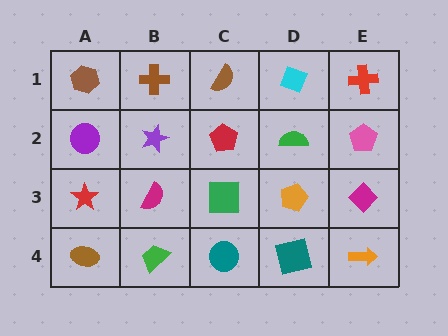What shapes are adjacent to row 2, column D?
A cyan diamond (row 1, column D), an orange pentagon (row 3, column D), a red pentagon (row 2, column C), a pink pentagon (row 2, column E).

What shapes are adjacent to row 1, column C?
A red pentagon (row 2, column C), a brown cross (row 1, column B), a cyan diamond (row 1, column D).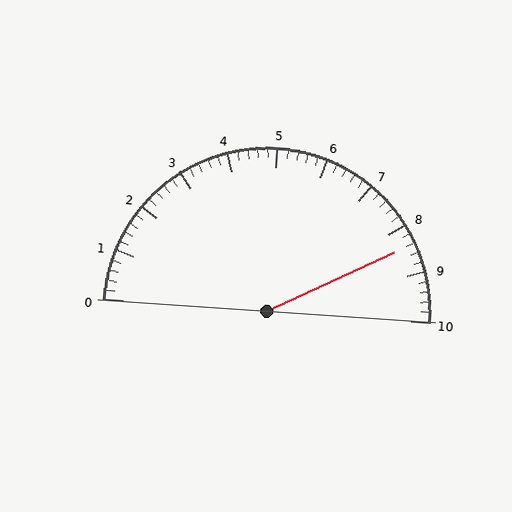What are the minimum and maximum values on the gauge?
The gauge ranges from 0 to 10.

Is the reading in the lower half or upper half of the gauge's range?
The reading is in the upper half of the range (0 to 10).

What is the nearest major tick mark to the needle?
The nearest major tick mark is 8.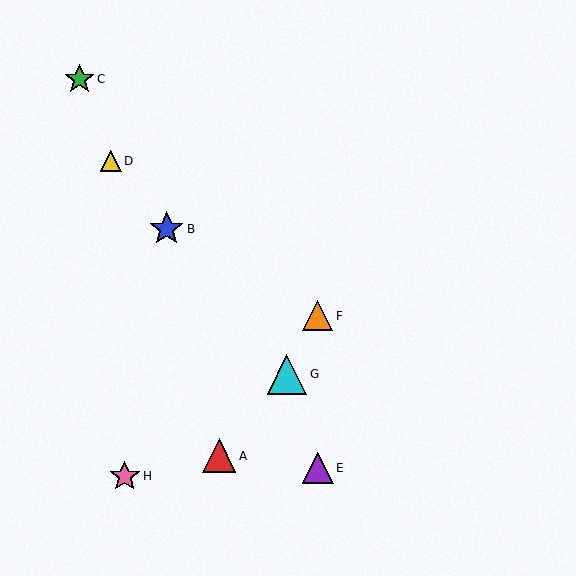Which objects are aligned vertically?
Objects E, F are aligned vertically.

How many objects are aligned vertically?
2 objects (E, F) are aligned vertically.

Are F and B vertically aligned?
No, F is at x≈318 and B is at x≈167.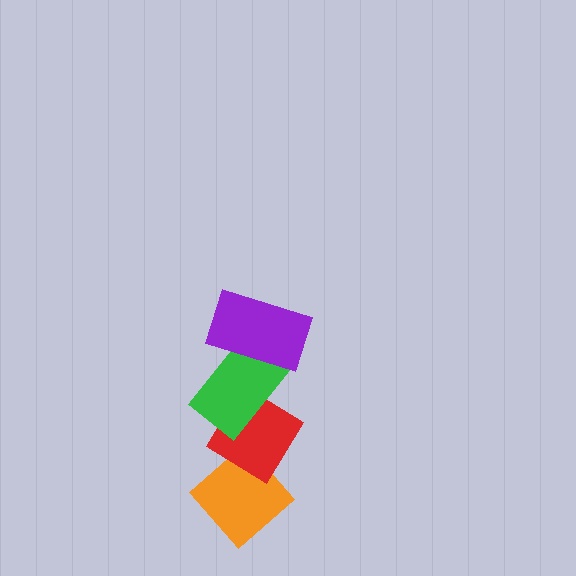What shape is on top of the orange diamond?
The red diamond is on top of the orange diamond.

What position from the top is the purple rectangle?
The purple rectangle is 1st from the top.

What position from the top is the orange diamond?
The orange diamond is 4th from the top.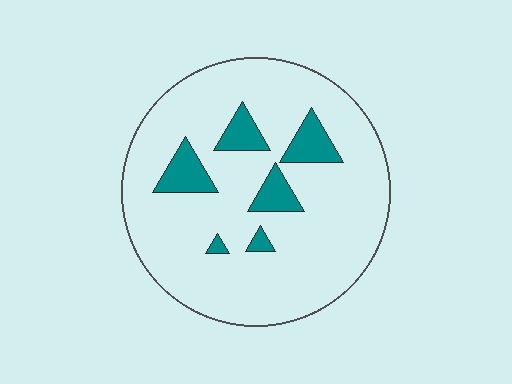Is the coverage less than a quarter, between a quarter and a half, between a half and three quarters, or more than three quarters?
Less than a quarter.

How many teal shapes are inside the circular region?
6.